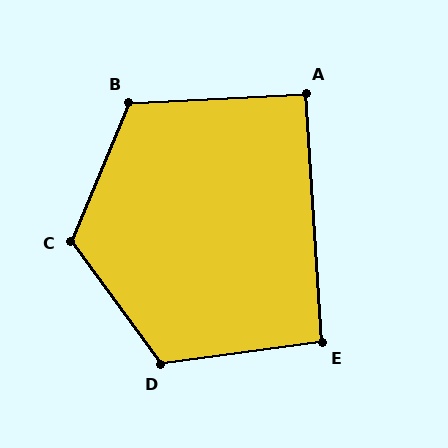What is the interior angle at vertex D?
Approximately 118 degrees (obtuse).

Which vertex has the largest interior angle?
C, at approximately 121 degrees.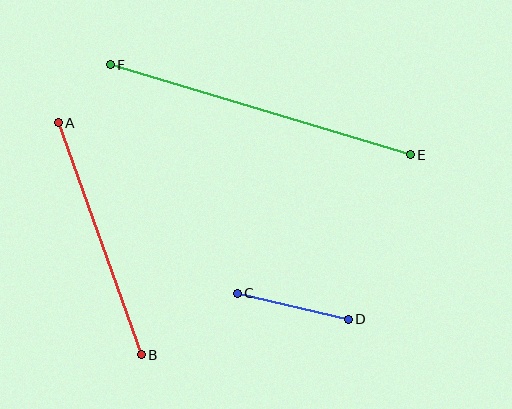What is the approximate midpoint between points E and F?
The midpoint is at approximately (260, 110) pixels.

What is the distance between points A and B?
The distance is approximately 246 pixels.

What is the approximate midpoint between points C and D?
The midpoint is at approximately (293, 306) pixels.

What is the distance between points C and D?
The distance is approximately 114 pixels.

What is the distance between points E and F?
The distance is approximately 314 pixels.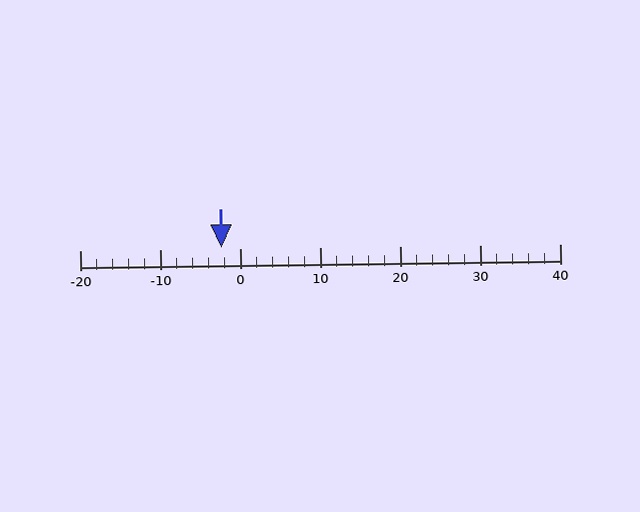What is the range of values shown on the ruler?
The ruler shows values from -20 to 40.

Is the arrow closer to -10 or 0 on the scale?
The arrow is closer to 0.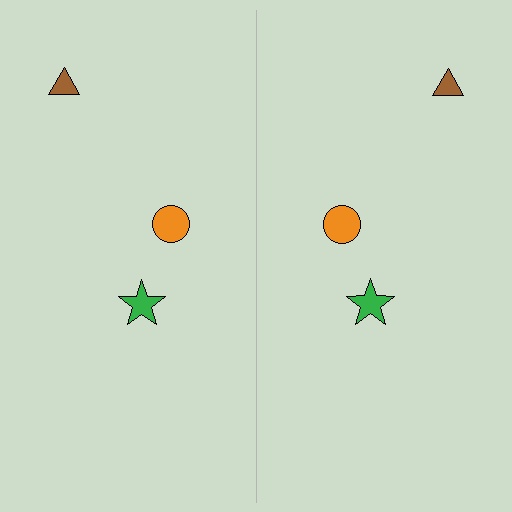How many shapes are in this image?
There are 6 shapes in this image.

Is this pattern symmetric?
Yes, this pattern has bilateral (reflection) symmetry.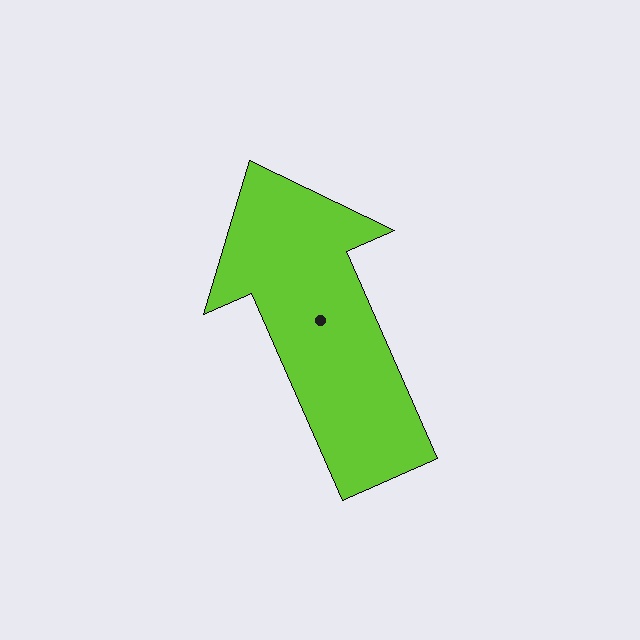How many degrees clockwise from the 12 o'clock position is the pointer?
Approximately 336 degrees.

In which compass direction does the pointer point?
Northwest.